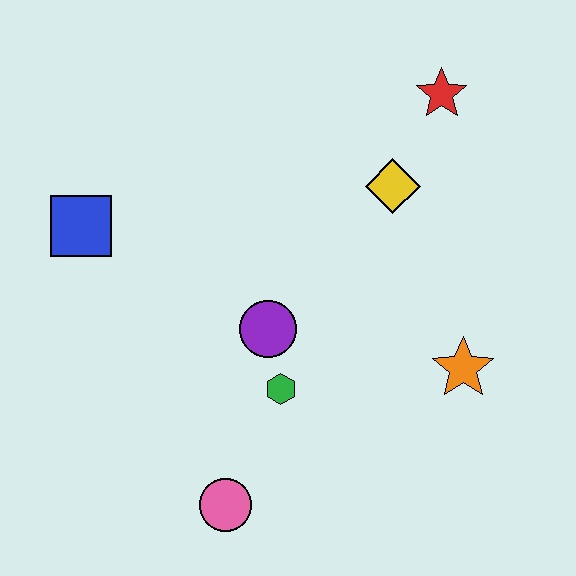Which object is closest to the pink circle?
The green hexagon is closest to the pink circle.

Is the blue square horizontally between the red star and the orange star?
No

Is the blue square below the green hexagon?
No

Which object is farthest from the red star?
The pink circle is farthest from the red star.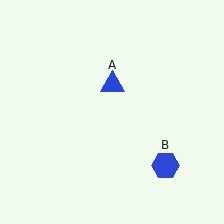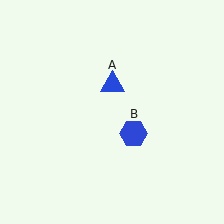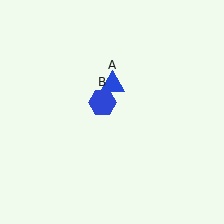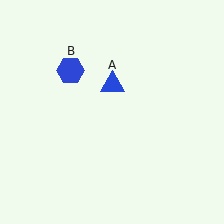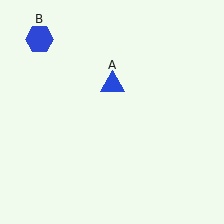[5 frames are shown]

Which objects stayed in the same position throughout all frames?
Blue triangle (object A) remained stationary.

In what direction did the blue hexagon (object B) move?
The blue hexagon (object B) moved up and to the left.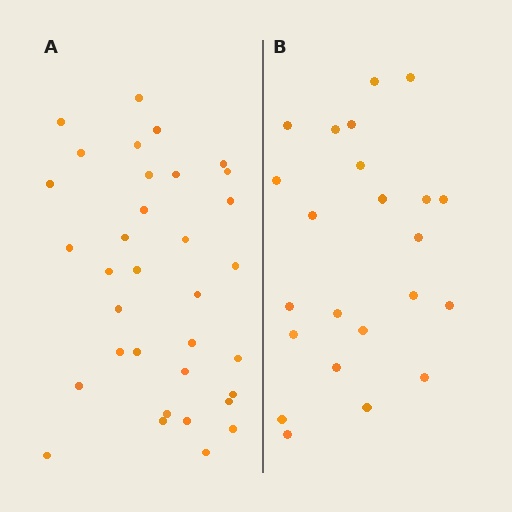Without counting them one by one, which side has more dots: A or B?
Region A (the left region) has more dots.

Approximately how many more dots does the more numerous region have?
Region A has roughly 12 or so more dots than region B.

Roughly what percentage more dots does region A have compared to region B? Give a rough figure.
About 50% more.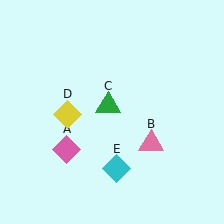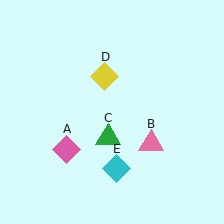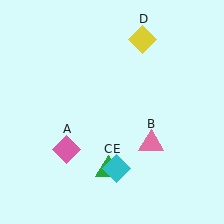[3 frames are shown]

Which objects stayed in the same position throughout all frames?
Pink diamond (object A) and pink triangle (object B) and cyan diamond (object E) remained stationary.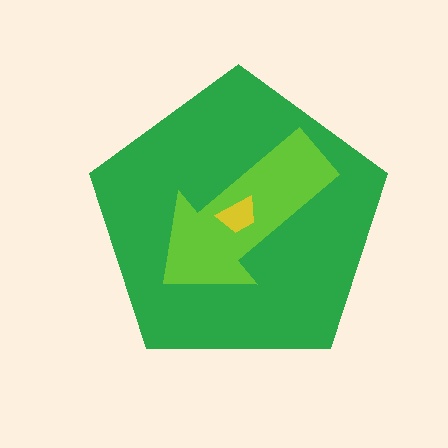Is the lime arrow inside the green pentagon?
Yes.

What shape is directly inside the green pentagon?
The lime arrow.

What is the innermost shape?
The yellow trapezoid.